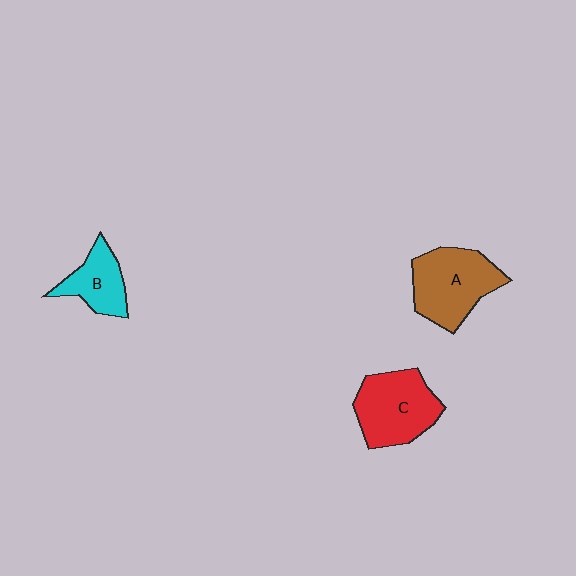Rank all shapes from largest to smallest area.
From largest to smallest: A (brown), C (red), B (cyan).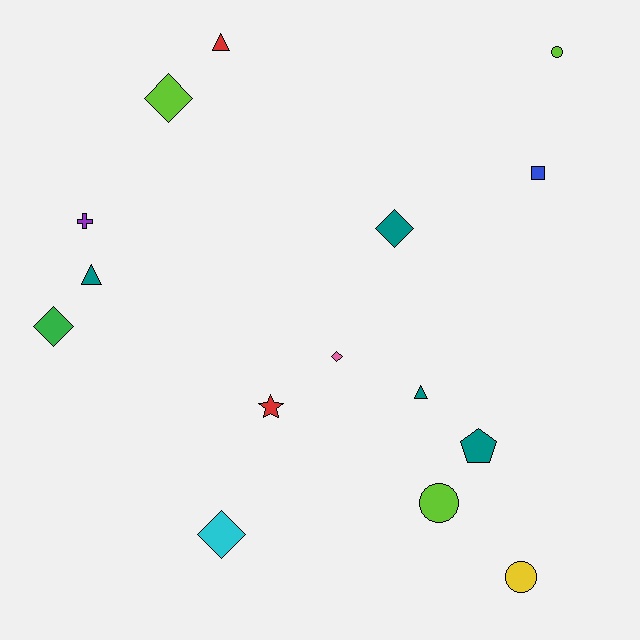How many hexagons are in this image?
There are no hexagons.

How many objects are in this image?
There are 15 objects.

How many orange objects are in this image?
There are no orange objects.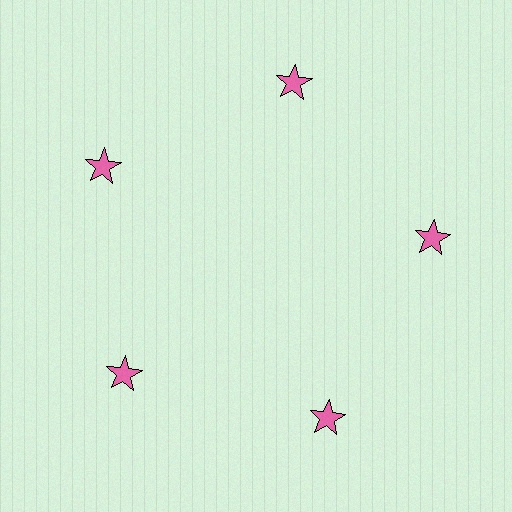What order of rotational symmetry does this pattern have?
This pattern has 5-fold rotational symmetry.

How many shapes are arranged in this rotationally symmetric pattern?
There are 5 shapes, arranged in 5 groups of 1.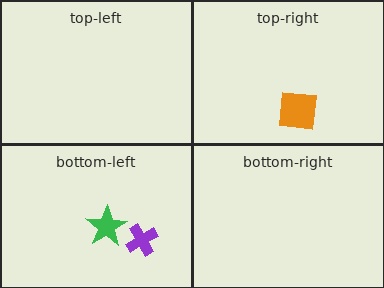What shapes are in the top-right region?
The orange square.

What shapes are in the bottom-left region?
The green star, the purple cross.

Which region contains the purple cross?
The bottom-left region.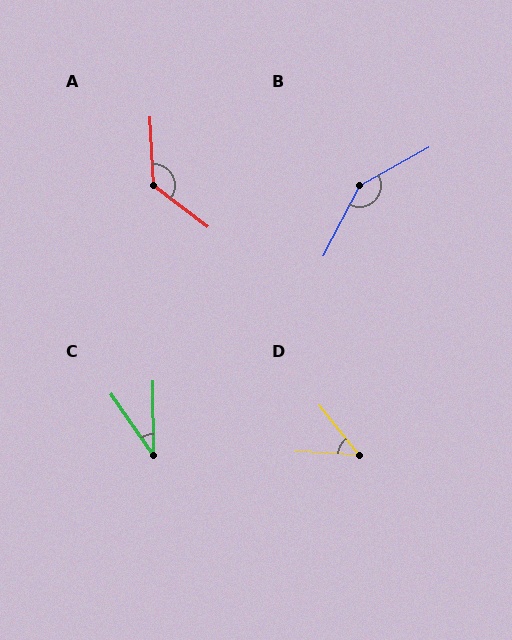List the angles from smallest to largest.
C (34°), D (48°), A (130°), B (146°).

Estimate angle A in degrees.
Approximately 130 degrees.